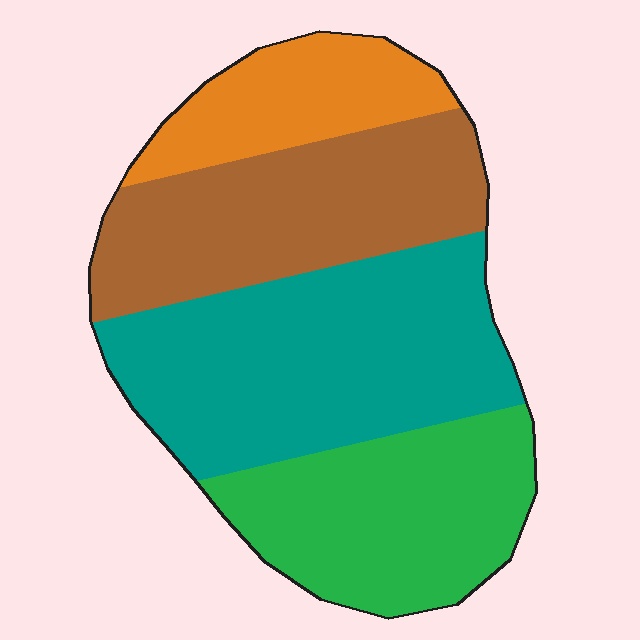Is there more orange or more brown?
Brown.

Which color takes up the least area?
Orange, at roughly 15%.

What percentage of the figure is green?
Green takes up about one quarter (1/4) of the figure.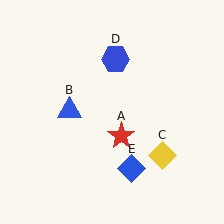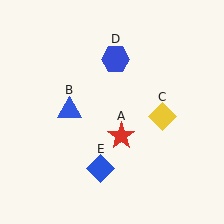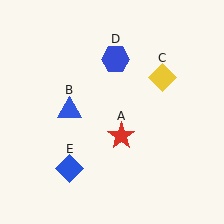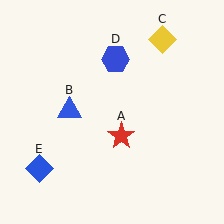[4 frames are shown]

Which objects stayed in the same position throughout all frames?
Red star (object A) and blue triangle (object B) and blue hexagon (object D) remained stationary.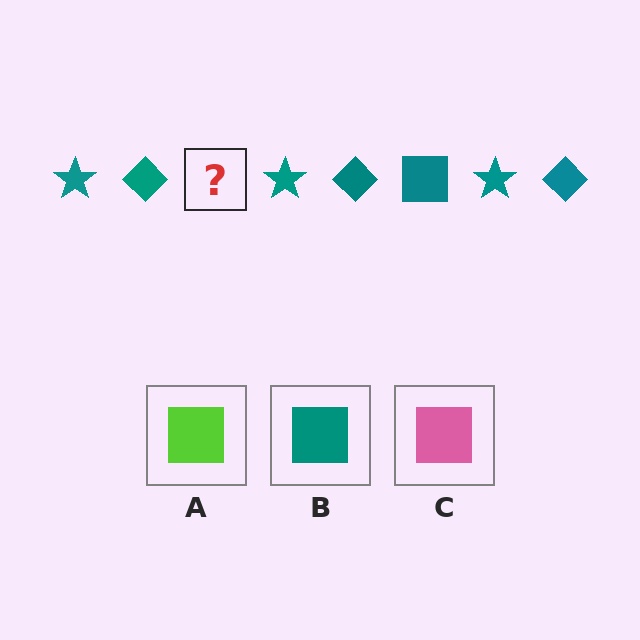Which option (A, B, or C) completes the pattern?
B.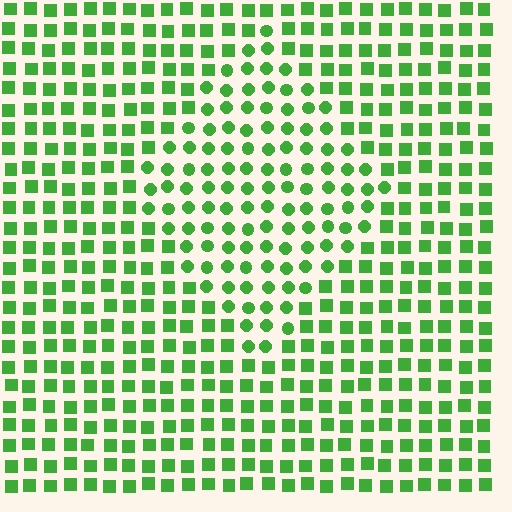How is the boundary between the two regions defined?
The boundary is defined by a change in element shape: circles inside vs. squares outside. All elements share the same color and spacing.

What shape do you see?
I see a diamond.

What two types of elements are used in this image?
The image uses circles inside the diamond region and squares outside it.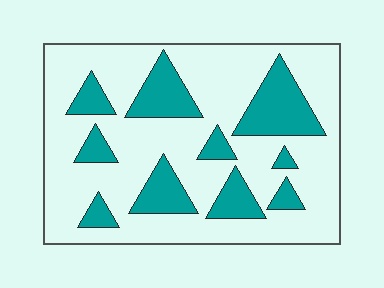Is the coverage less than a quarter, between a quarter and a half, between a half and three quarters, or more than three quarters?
Between a quarter and a half.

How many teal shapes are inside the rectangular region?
10.